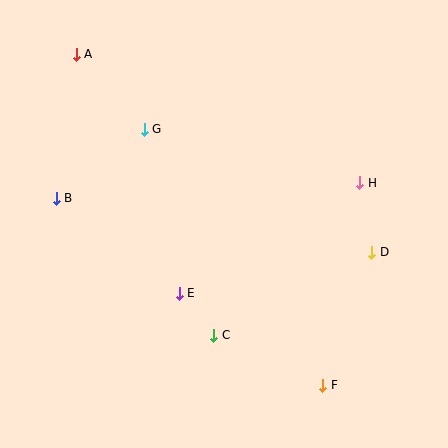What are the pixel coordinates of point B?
Point B is at (56, 198).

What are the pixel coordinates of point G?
Point G is at (144, 129).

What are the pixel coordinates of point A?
Point A is at (76, 54).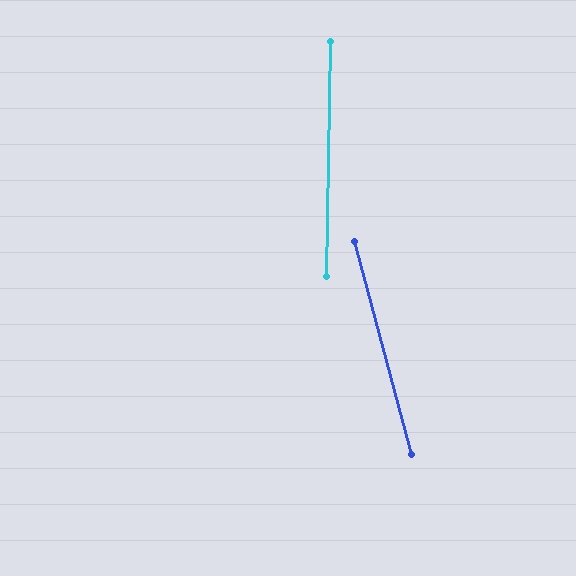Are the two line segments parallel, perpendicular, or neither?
Neither parallel nor perpendicular — they differ by about 16°.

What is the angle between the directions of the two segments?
Approximately 16 degrees.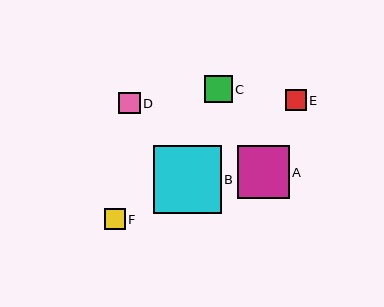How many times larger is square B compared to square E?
Square B is approximately 3.3 times the size of square E.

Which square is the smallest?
Square E is the smallest with a size of approximately 21 pixels.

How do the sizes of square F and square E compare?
Square F and square E are approximately the same size.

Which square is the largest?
Square B is the largest with a size of approximately 68 pixels.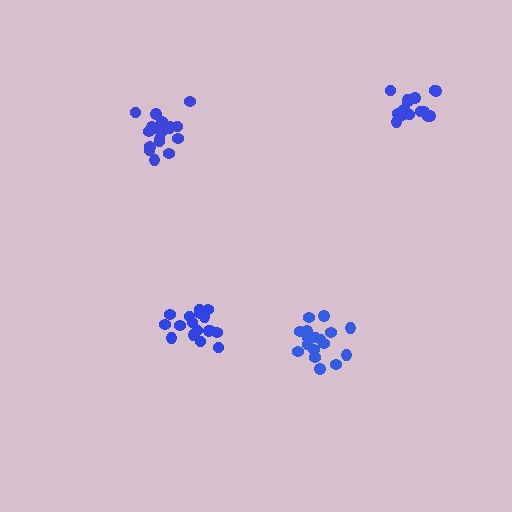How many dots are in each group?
Group 1: 15 dots, Group 2: 19 dots, Group 3: 17 dots, Group 4: 17 dots (68 total).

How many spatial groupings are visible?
There are 4 spatial groupings.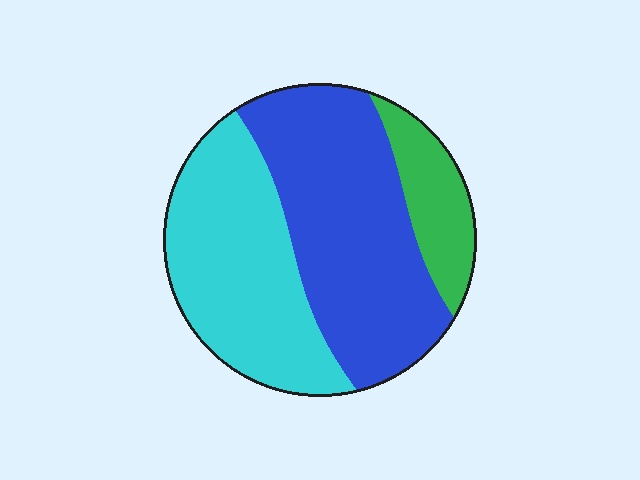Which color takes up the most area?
Blue, at roughly 45%.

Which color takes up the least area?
Green, at roughly 15%.